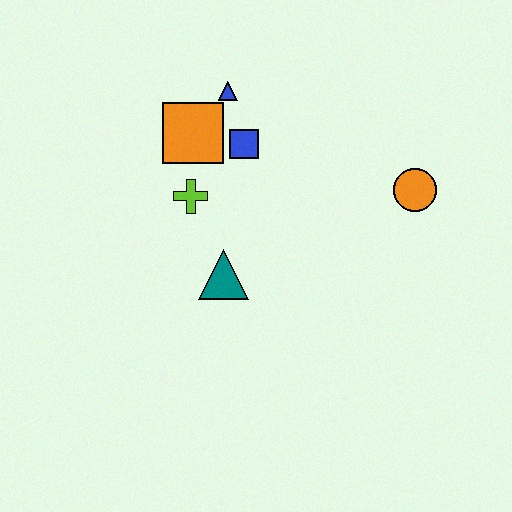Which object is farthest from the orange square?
The orange circle is farthest from the orange square.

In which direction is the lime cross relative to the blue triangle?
The lime cross is below the blue triangle.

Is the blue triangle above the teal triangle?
Yes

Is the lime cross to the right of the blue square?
No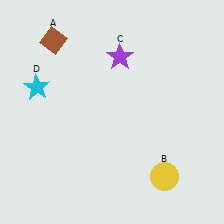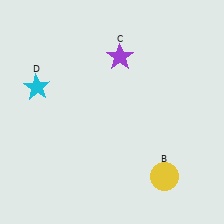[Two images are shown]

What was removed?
The brown diamond (A) was removed in Image 2.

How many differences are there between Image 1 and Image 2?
There is 1 difference between the two images.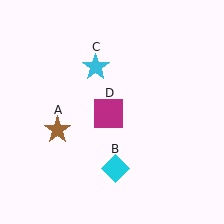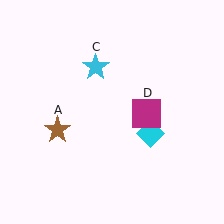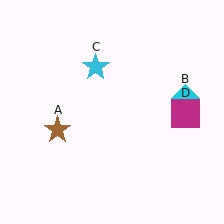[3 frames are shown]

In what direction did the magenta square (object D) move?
The magenta square (object D) moved right.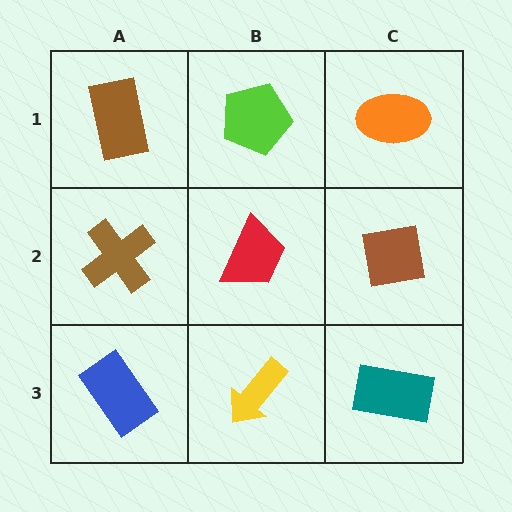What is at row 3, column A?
A blue rectangle.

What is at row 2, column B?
A red trapezoid.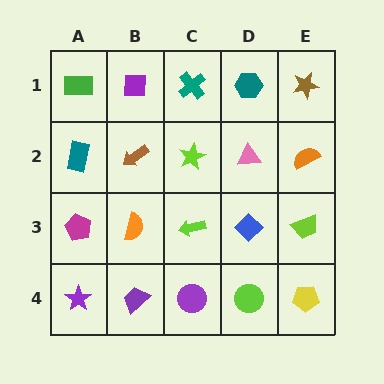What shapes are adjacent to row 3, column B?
A brown arrow (row 2, column B), a purple trapezoid (row 4, column B), a magenta pentagon (row 3, column A), a lime arrow (row 3, column C).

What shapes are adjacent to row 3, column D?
A pink triangle (row 2, column D), a lime circle (row 4, column D), a lime arrow (row 3, column C), a lime trapezoid (row 3, column E).